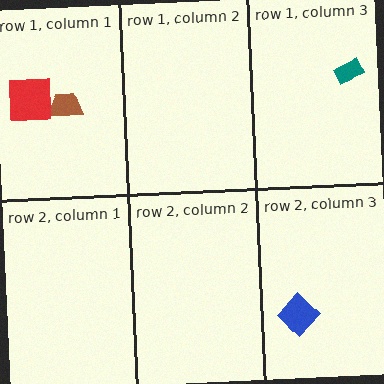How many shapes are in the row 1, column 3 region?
1.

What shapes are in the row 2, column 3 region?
The blue diamond.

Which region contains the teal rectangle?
The row 1, column 3 region.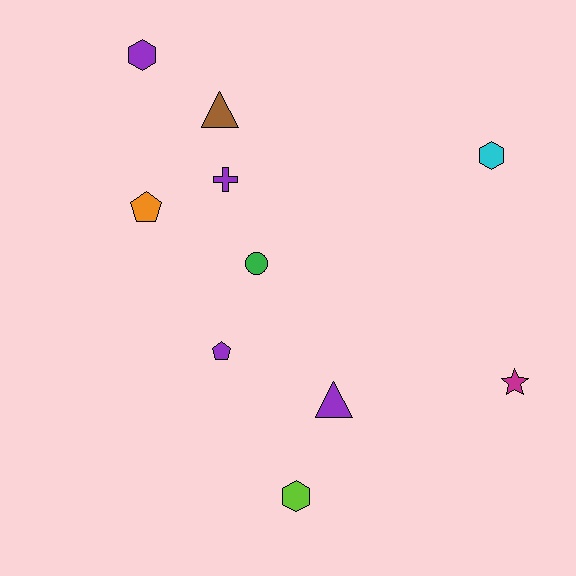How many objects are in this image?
There are 10 objects.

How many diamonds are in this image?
There are no diamonds.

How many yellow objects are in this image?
There are no yellow objects.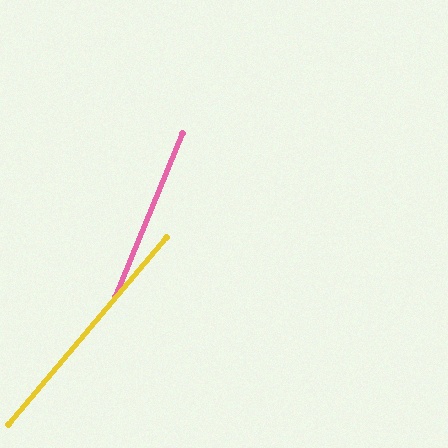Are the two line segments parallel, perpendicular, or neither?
Neither parallel nor perpendicular — they differ by about 18°.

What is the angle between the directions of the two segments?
Approximately 18 degrees.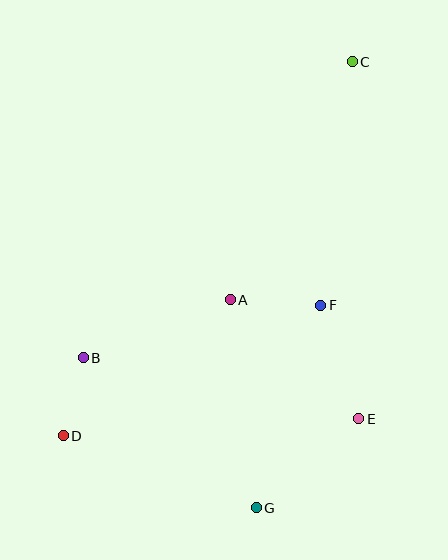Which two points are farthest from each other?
Points C and D are farthest from each other.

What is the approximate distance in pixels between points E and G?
The distance between E and G is approximately 136 pixels.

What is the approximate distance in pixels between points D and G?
The distance between D and G is approximately 206 pixels.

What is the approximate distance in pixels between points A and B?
The distance between A and B is approximately 158 pixels.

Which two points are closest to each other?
Points B and D are closest to each other.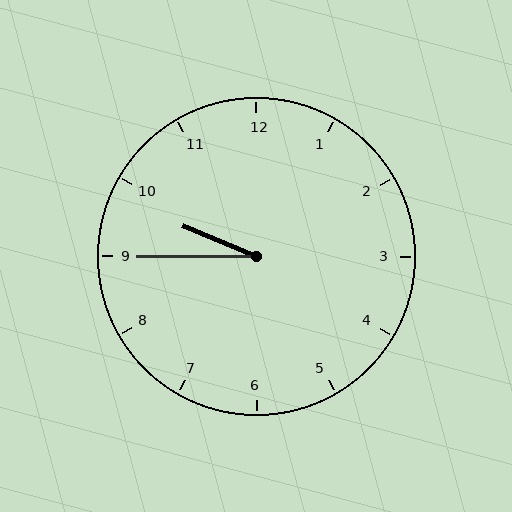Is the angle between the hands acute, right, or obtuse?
It is acute.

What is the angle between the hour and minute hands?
Approximately 22 degrees.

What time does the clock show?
9:45.